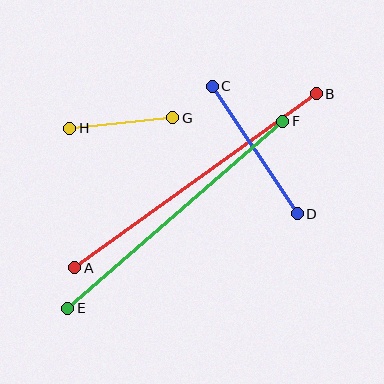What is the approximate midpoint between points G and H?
The midpoint is at approximately (121, 123) pixels.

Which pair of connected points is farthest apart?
Points A and B are farthest apart.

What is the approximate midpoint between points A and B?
The midpoint is at approximately (195, 181) pixels.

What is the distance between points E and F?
The distance is approximately 285 pixels.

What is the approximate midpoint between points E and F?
The midpoint is at approximately (175, 215) pixels.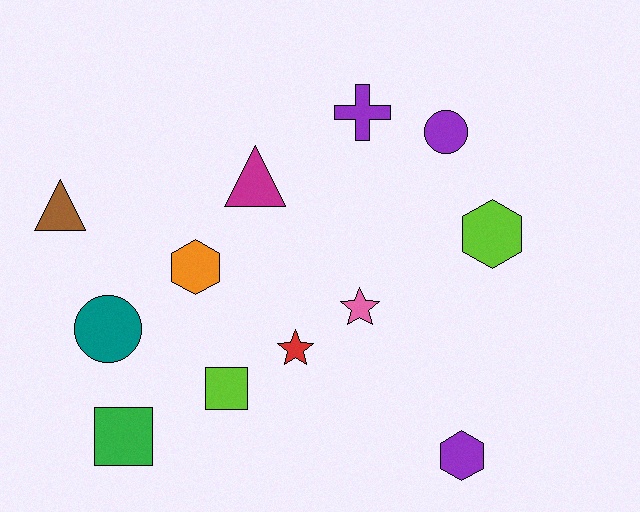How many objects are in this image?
There are 12 objects.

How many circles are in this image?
There are 2 circles.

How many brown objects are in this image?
There is 1 brown object.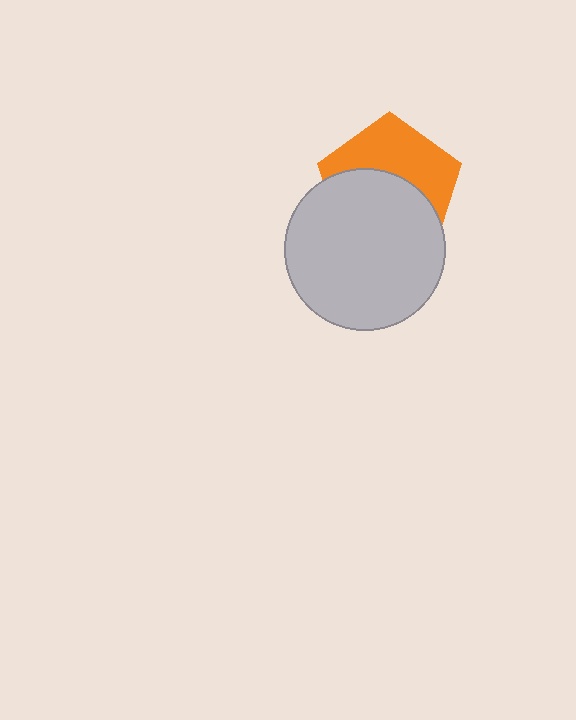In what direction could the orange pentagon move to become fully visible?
The orange pentagon could move up. That would shift it out from behind the light gray circle entirely.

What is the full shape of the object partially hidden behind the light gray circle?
The partially hidden object is an orange pentagon.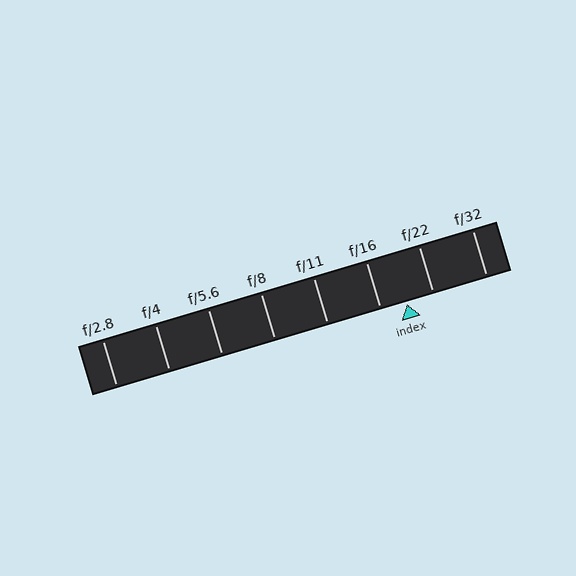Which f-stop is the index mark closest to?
The index mark is closest to f/16.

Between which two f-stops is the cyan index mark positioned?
The index mark is between f/16 and f/22.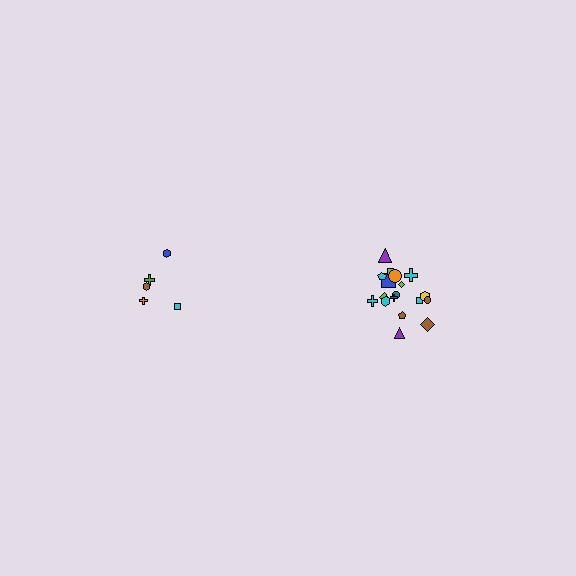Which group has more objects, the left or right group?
The right group.